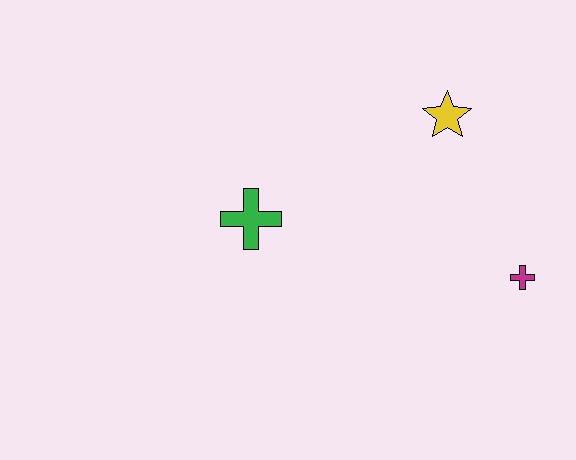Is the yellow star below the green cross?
No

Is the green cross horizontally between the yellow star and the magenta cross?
No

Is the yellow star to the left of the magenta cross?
Yes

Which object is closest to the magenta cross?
The yellow star is closest to the magenta cross.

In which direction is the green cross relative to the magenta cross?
The green cross is to the left of the magenta cross.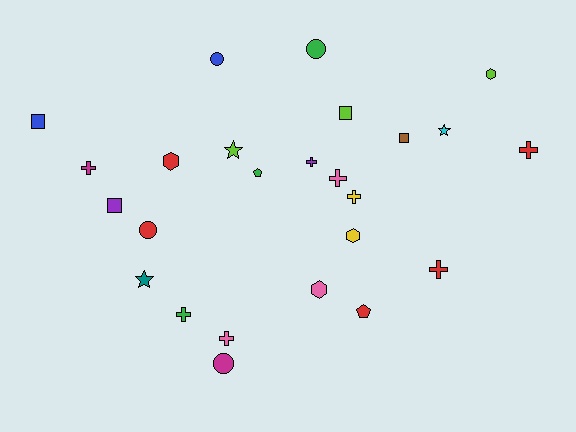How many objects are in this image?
There are 25 objects.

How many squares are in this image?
There are 4 squares.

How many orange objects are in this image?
There are no orange objects.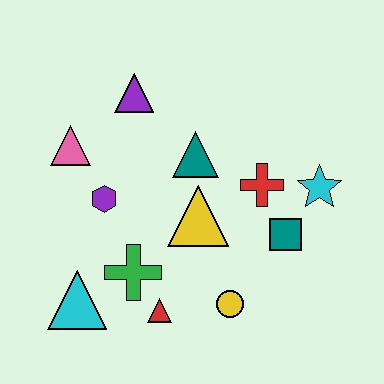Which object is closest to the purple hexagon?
The pink triangle is closest to the purple hexagon.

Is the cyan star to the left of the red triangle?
No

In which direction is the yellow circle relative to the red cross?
The yellow circle is below the red cross.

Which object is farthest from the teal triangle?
The cyan triangle is farthest from the teal triangle.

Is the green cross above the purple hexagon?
No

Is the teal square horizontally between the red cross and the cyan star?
Yes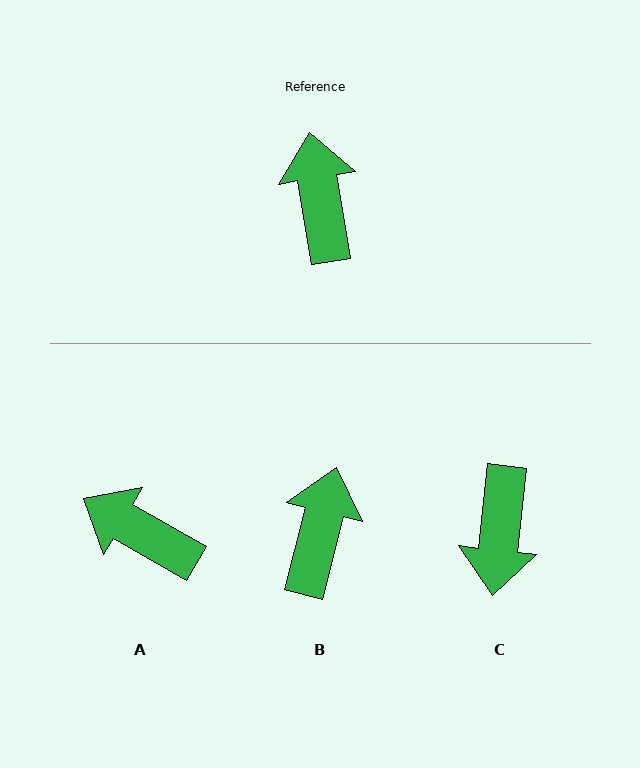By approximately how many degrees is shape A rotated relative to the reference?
Approximately 50 degrees counter-clockwise.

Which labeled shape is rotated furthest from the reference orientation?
C, about 164 degrees away.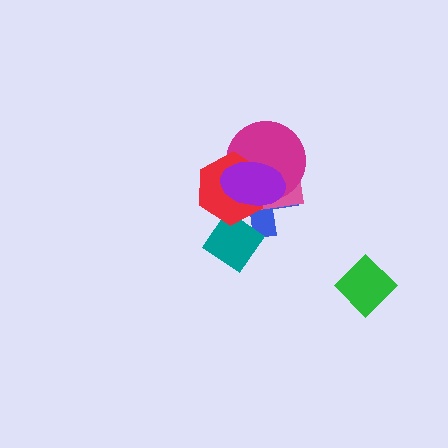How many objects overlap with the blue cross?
5 objects overlap with the blue cross.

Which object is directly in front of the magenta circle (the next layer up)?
The red hexagon is directly in front of the magenta circle.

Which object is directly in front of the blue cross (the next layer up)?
The pink rectangle is directly in front of the blue cross.